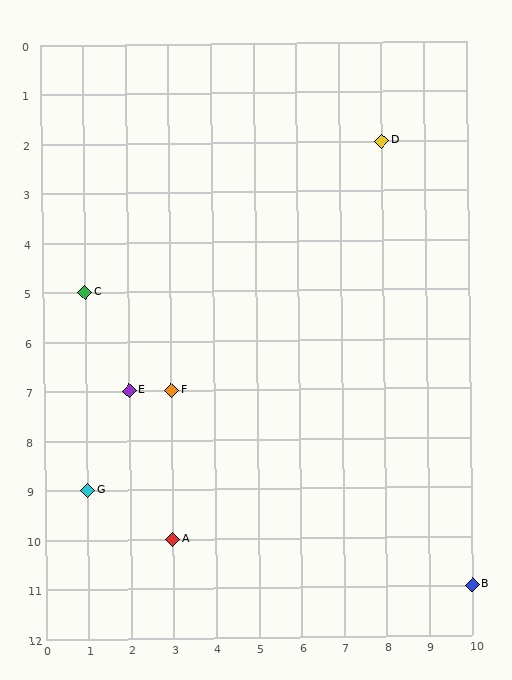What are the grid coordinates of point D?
Point D is at grid coordinates (8, 2).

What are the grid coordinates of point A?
Point A is at grid coordinates (3, 10).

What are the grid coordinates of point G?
Point G is at grid coordinates (1, 9).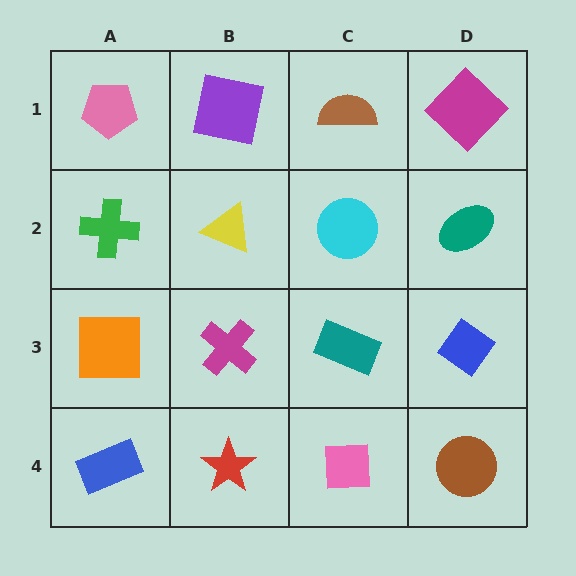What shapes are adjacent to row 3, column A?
A green cross (row 2, column A), a blue rectangle (row 4, column A), a magenta cross (row 3, column B).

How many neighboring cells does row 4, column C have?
3.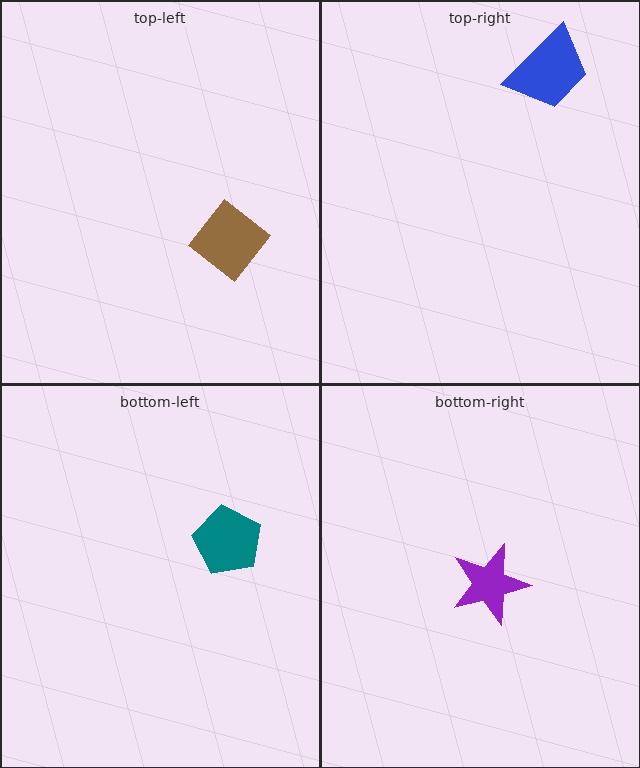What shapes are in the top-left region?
The brown diamond.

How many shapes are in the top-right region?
1.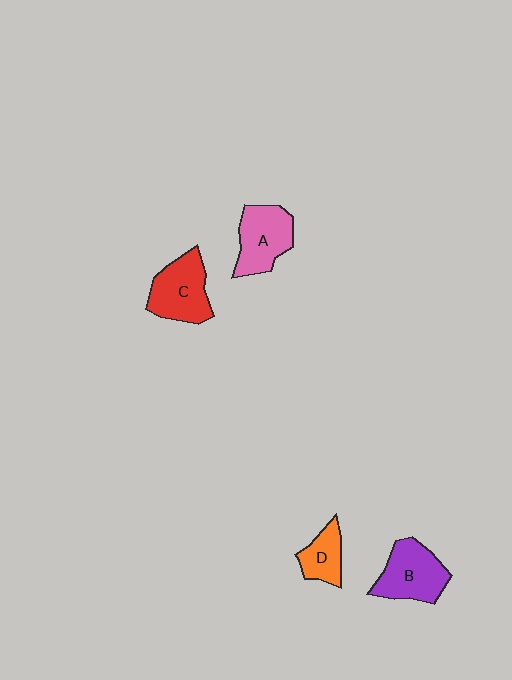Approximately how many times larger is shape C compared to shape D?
Approximately 1.7 times.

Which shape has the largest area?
Shape B (purple).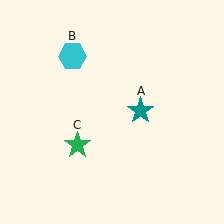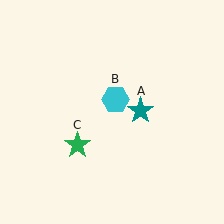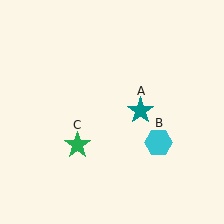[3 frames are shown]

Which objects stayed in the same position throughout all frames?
Teal star (object A) and green star (object C) remained stationary.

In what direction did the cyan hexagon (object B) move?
The cyan hexagon (object B) moved down and to the right.